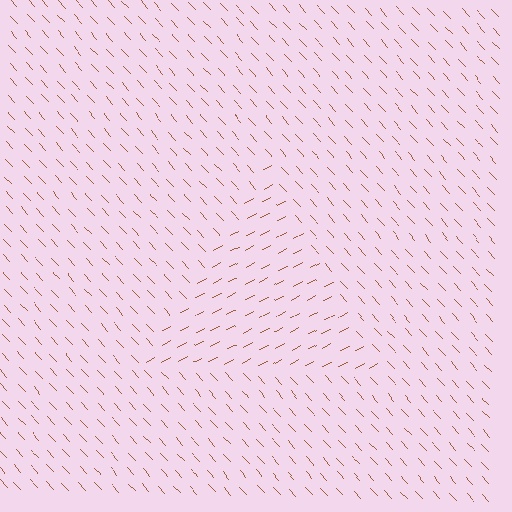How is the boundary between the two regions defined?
The boundary is defined purely by a change in line orientation (approximately 74 degrees difference). All lines are the same color and thickness.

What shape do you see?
I see a triangle.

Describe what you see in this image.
The image is filled with small brown line segments. A triangle region in the image has lines oriented differently from the surrounding lines, creating a visible texture boundary.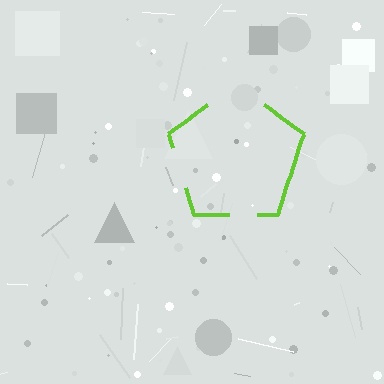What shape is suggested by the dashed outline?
The dashed outline suggests a pentagon.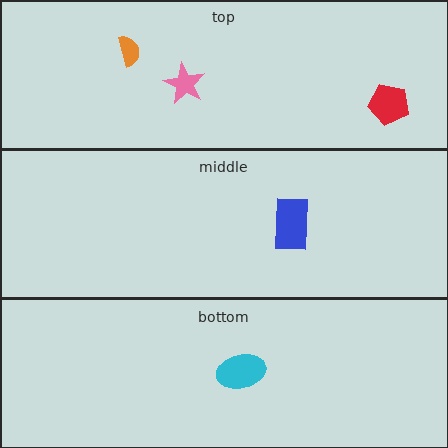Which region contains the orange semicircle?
The top region.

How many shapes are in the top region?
3.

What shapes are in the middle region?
The blue rectangle.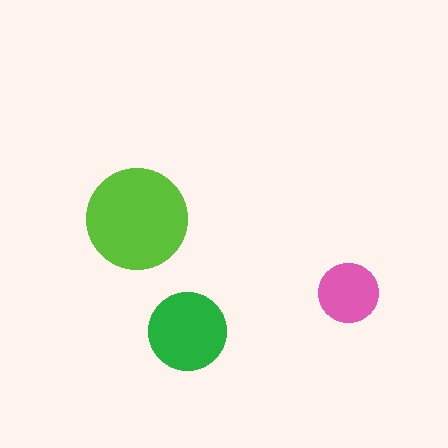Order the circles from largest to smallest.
the lime one, the green one, the pink one.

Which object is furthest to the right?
The pink circle is rightmost.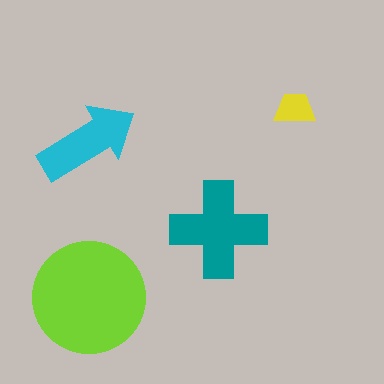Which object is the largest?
The lime circle.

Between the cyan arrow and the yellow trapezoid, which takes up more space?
The cyan arrow.